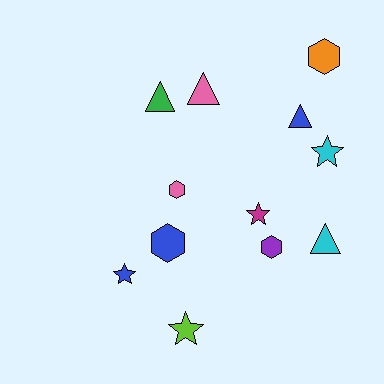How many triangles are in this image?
There are 4 triangles.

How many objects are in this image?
There are 12 objects.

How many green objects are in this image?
There is 1 green object.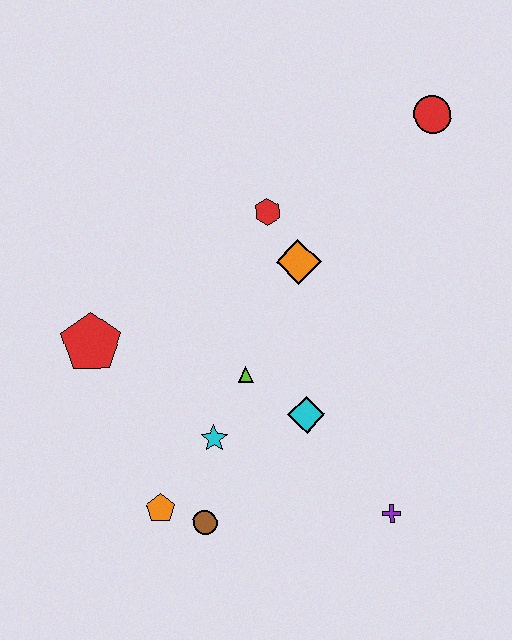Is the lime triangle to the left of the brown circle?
No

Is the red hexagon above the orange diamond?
Yes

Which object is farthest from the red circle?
The orange pentagon is farthest from the red circle.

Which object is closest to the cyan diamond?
The lime triangle is closest to the cyan diamond.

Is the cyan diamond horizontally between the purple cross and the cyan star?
Yes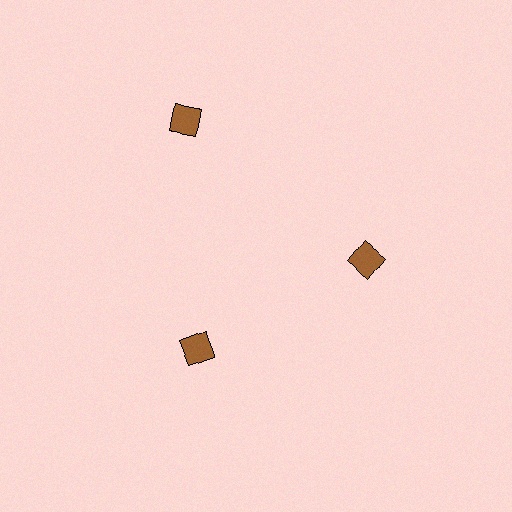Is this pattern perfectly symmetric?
No. The 3 brown diamonds are arranged in a ring, but one element near the 11 o'clock position is pushed outward from the center, breaking the 3-fold rotational symmetry.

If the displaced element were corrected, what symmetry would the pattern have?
It would have 3-fold rotational symmetry — the pattern would map onto itself every 120 degrees.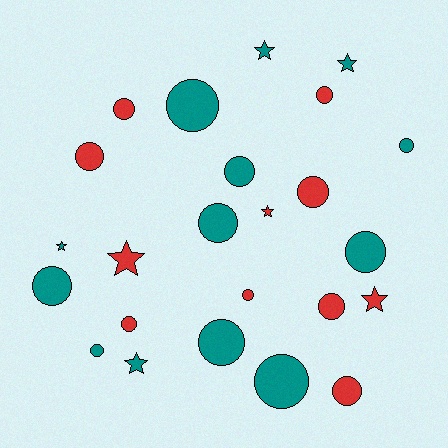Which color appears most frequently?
Teal, with 13 objects.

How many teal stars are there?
There are 4 teal stars.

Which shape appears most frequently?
Circle, with 17 objects.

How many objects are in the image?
There are 24 objects.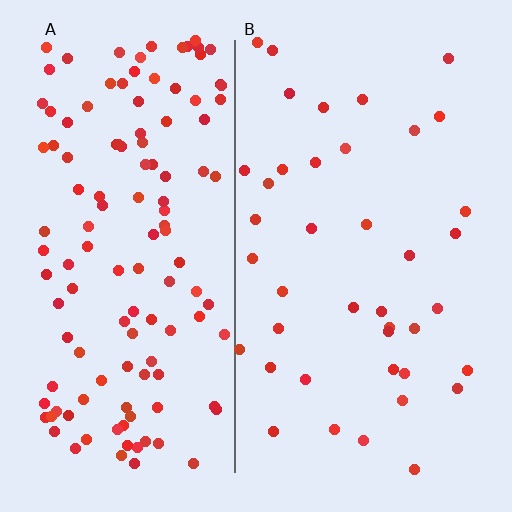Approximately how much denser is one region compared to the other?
Approximately 3.1× — region A over region B.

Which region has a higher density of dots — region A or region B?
A (the left).